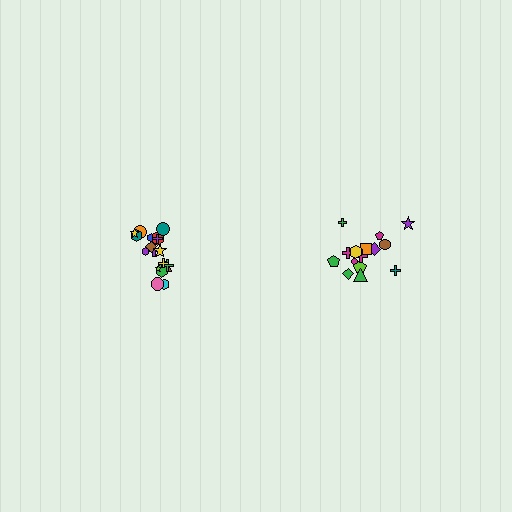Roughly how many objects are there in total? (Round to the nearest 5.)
Roughly 35 objects in total.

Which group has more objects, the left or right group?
The left group.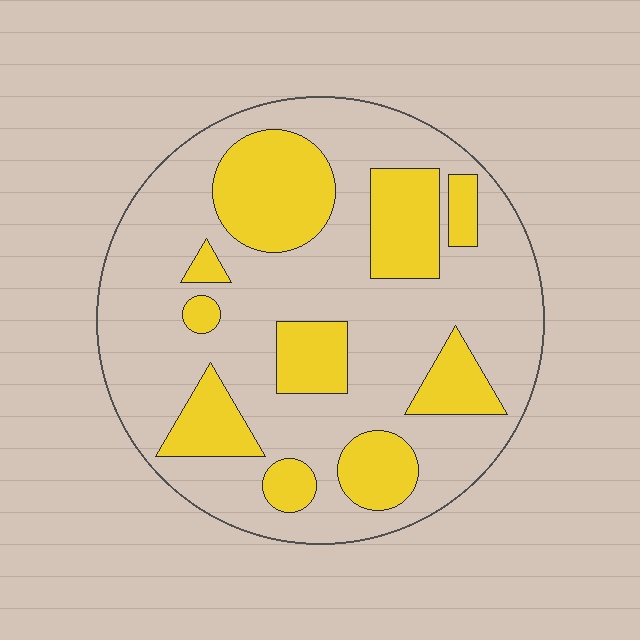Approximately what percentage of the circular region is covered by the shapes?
Approximately 30%.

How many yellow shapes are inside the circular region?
10.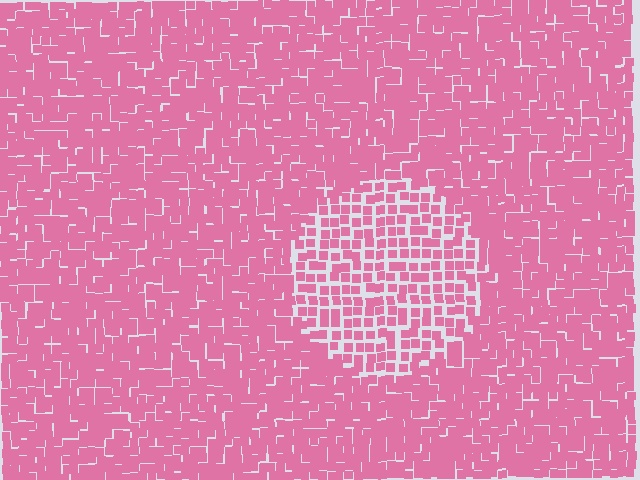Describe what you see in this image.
The image contains small pink elements arranged at two different densities. A circle-shaped region is visible where the elements are less densely packed than the surrounding area.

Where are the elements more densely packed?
The elements are more densely packed outside the circle boundary.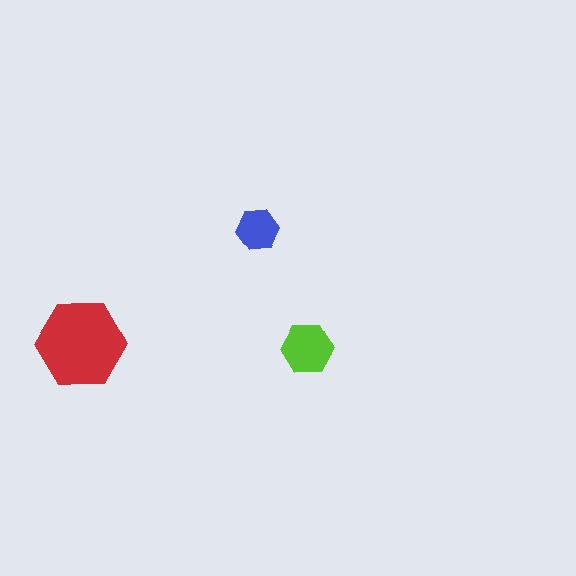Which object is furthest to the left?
The red hexagon is leftmost.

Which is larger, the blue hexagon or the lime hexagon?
The lime one.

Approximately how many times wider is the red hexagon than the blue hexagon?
About 2 times wider.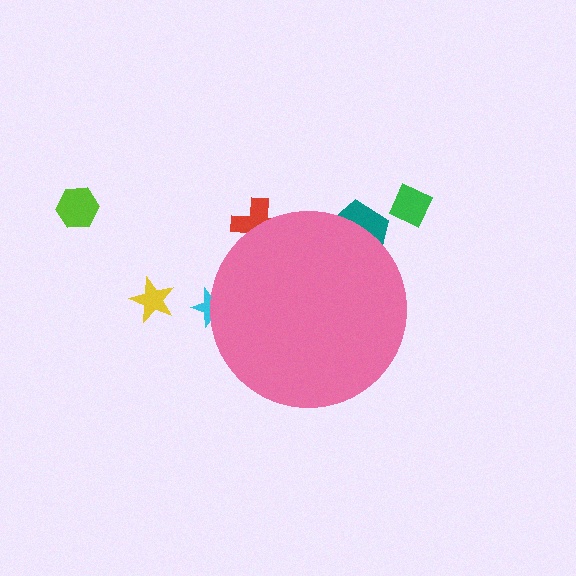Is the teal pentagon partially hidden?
Yes, the teal pentagon is partially hidden behind the pink circle.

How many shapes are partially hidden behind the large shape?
3 shapes are partially hidden.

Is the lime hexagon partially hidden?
No, the lime hexagon is fully visible.